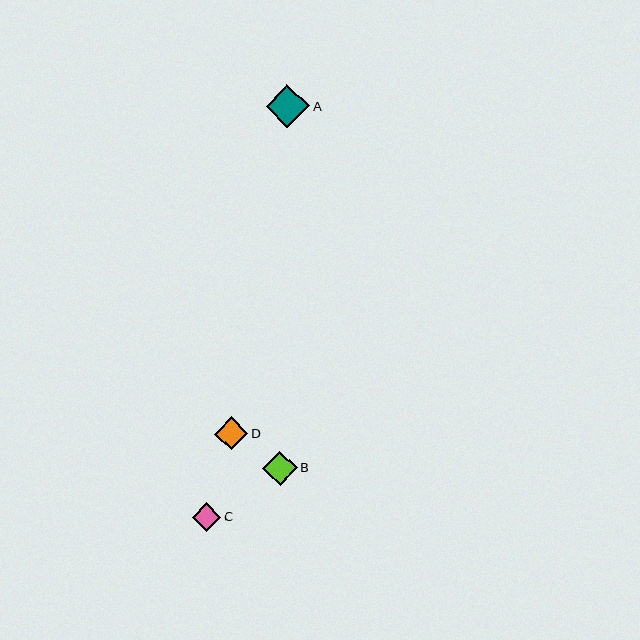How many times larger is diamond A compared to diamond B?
Diamond A is approximately 1.3 times the size of diamond B.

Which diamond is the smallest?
Diamond C is the smallest with a size of approximately 29 pixels.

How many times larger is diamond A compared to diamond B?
Diamond A is approximately 1.3 times the size of diamond B.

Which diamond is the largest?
Diamond A is the largest with a size of approximately 44 pixels.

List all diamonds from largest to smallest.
From largest to smallest: A, B, D, C.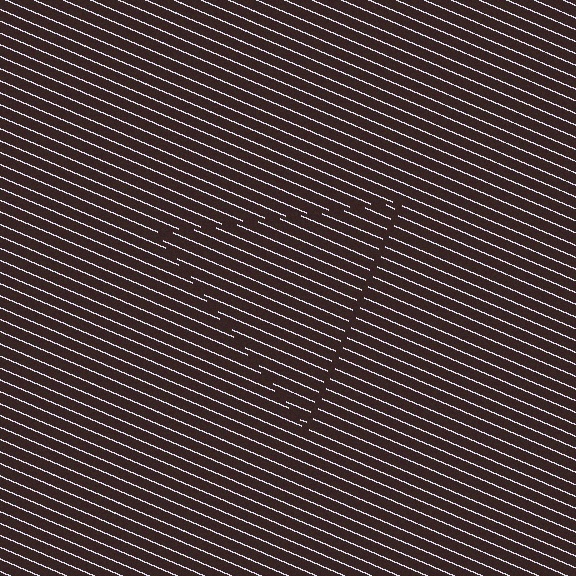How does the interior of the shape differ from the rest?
The interior of the shape contains the same grating, shifted by half a period — the contour is defined by the phase discontinuity where line-ends from the inner and outer gratings abut.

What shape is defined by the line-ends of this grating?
An illusory triangle. The interior of the shape contains the same grating, shifted by half a period — the contour is defined by the phase discontinuity where line-ends from the inner and outer gratings abut.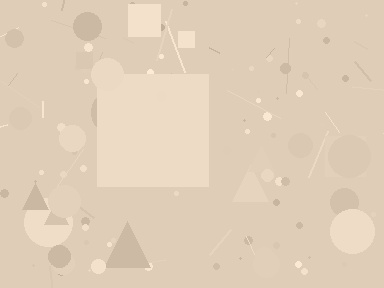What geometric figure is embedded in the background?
A square is embedded in the background.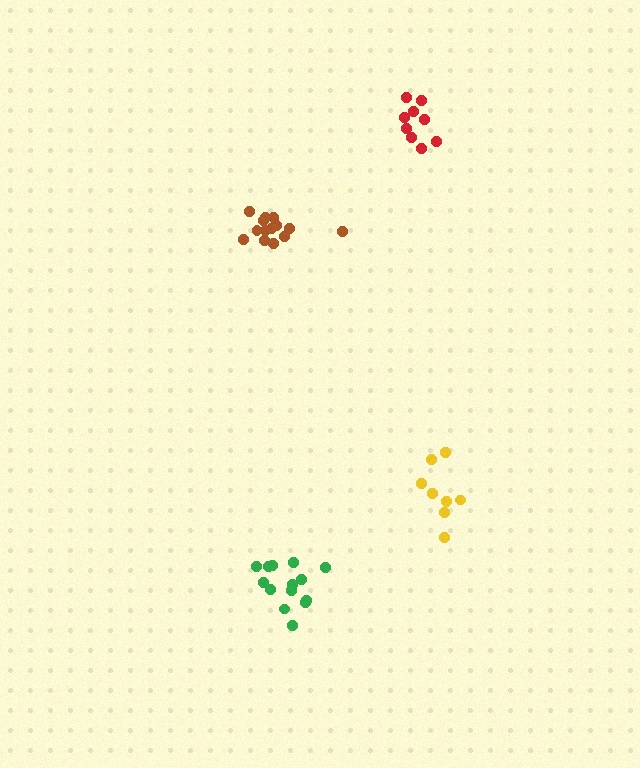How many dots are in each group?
Group 1: 14 dots, Group 2: 8 dots, Group 3: 14 dots, Group 4: 9 dots (45 total).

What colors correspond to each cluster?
The clusters are colored: green, yellow, brown, red.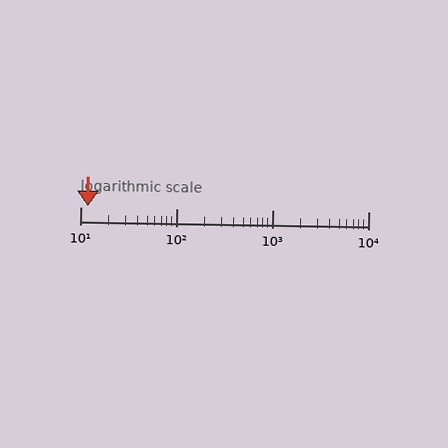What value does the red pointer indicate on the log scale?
The pointer indicates approximately 12.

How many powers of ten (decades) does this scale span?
The scale spans 3 decades, from 10 to 10000.